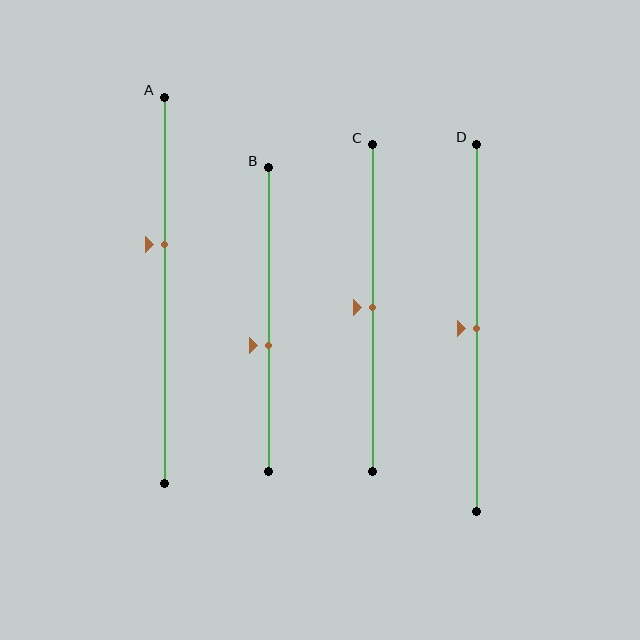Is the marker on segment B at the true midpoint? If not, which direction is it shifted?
No, the marker on segment B is shifted downward by about 8% of the segment length.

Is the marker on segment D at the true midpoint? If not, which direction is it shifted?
Yes, the marker on segment D is at the true midpoint.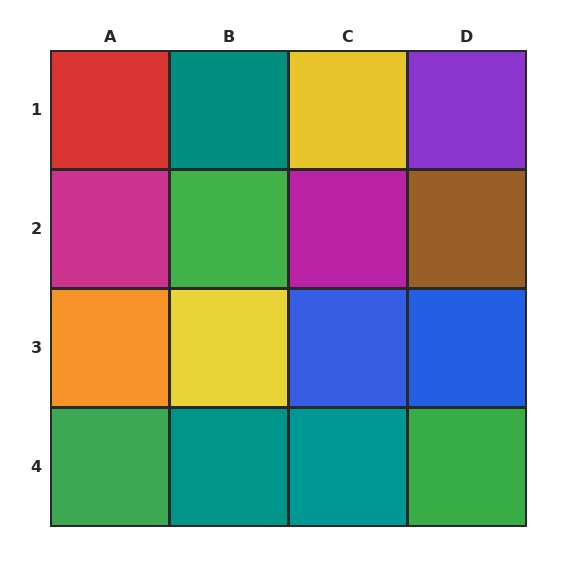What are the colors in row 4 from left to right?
Green, teal, teal, green.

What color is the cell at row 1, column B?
Teal.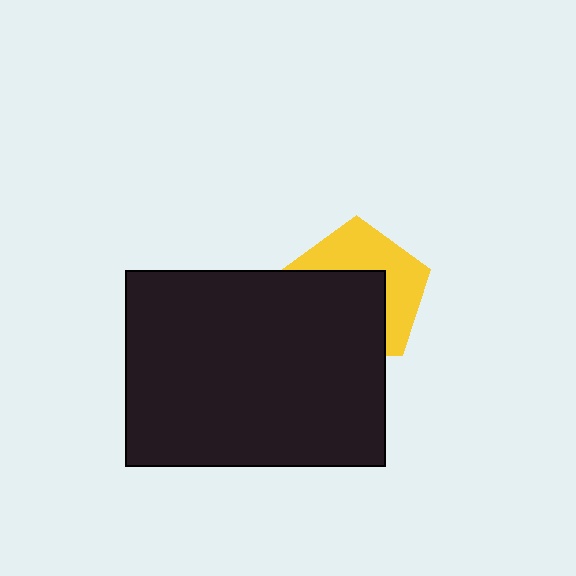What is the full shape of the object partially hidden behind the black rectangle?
The partially hidden object is a yellow pentagon.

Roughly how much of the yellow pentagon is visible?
About half of it is visible (roughly 47%).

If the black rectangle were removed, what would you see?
You would see the complete yellow pentagon.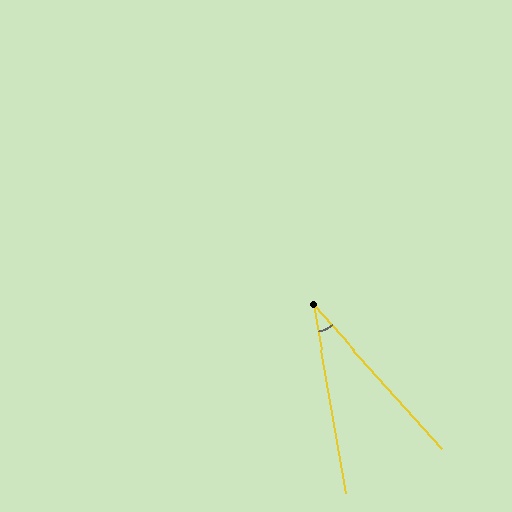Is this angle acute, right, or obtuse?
It is acute.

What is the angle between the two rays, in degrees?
Approximately 32 degrees.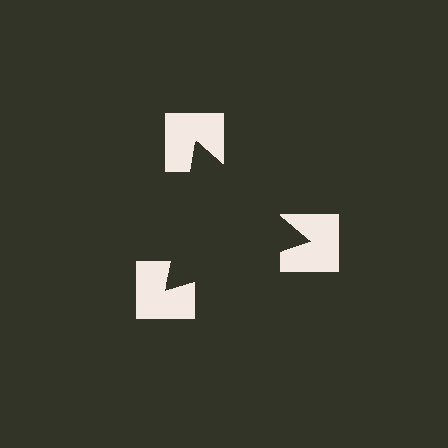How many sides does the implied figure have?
3 sides.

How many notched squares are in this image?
There are 3 — one at each vertex of the illusory triangle.